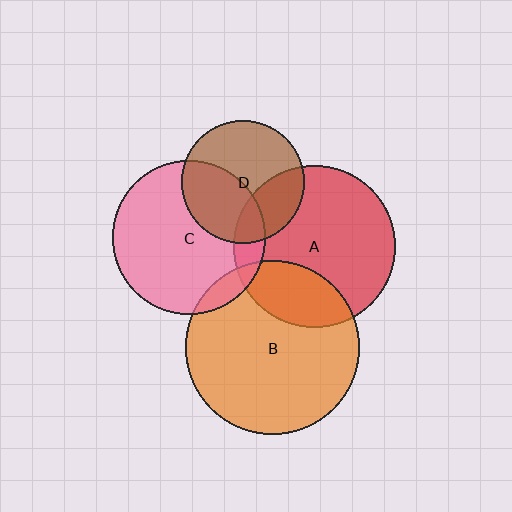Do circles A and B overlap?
Yes.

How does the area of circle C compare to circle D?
Approximately 1.6 times.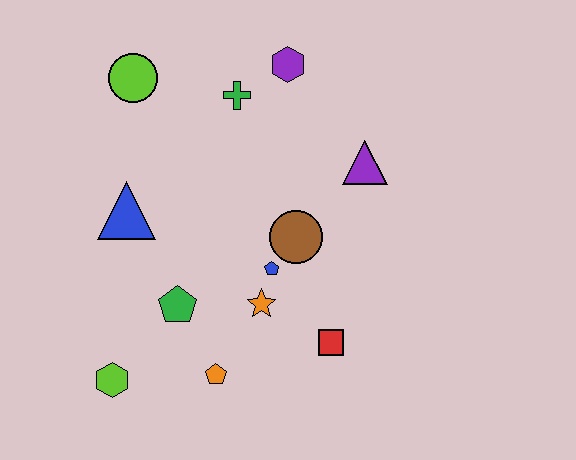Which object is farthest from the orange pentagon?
The purple hexagon is farthest from the orange pentagon.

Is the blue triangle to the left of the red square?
Yes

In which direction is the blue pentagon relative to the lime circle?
The blue pentagon is below the lime circle.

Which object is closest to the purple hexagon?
The green cross is closest to the purple hexagon.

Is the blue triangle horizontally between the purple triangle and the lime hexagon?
Yes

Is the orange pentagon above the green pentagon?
No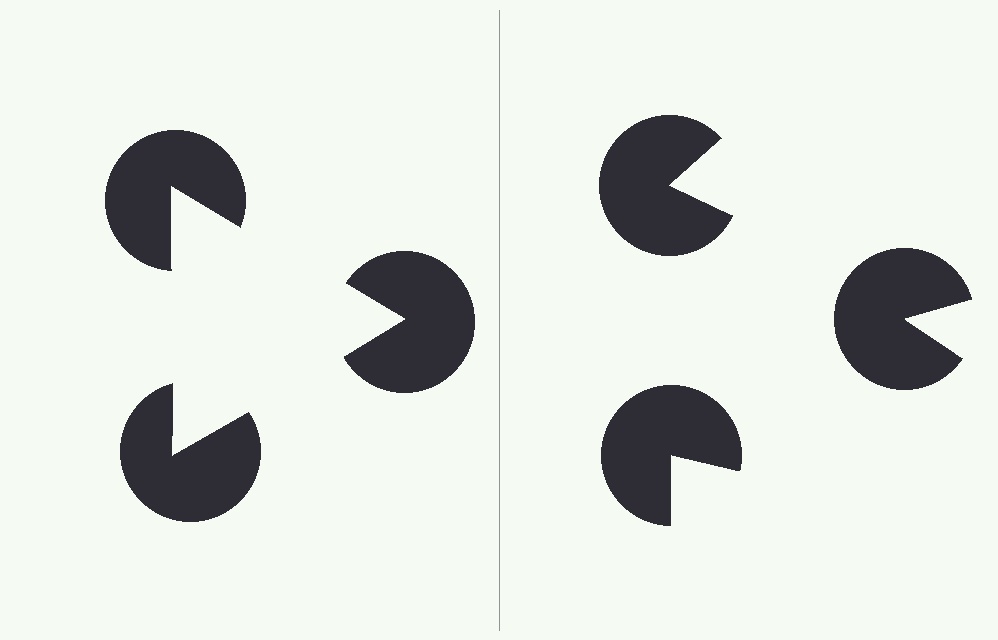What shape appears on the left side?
An illusory triangle.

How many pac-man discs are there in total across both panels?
6 — 3 on each side.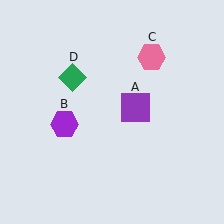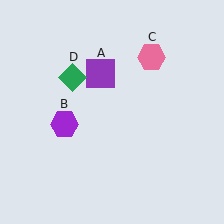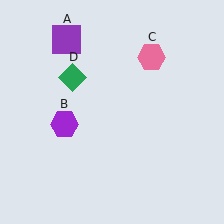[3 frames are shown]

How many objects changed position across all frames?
1 object changed position: purple square (object A).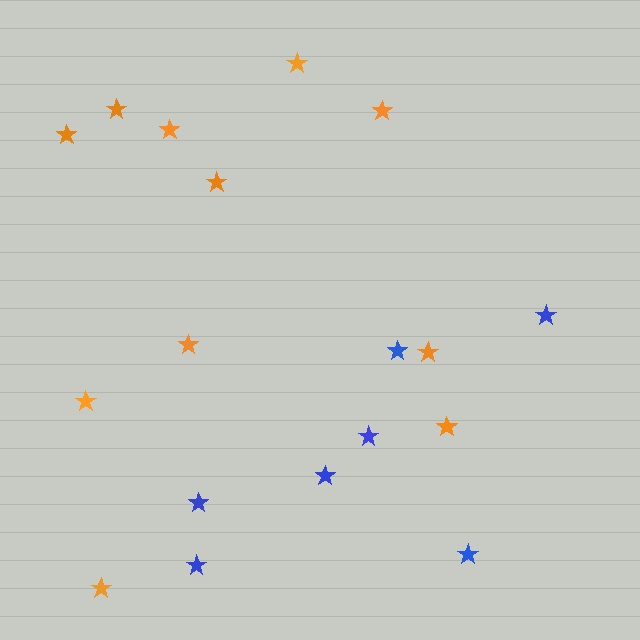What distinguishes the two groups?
There are 2 groups: one group of orange stars (11) and one group of blue stars (7).